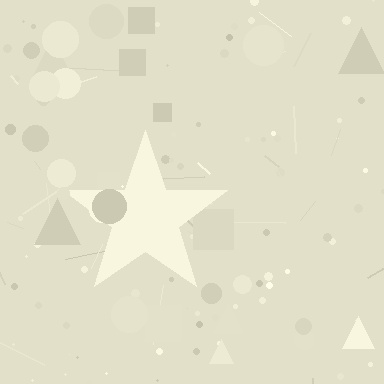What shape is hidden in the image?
A star is hidden in the image.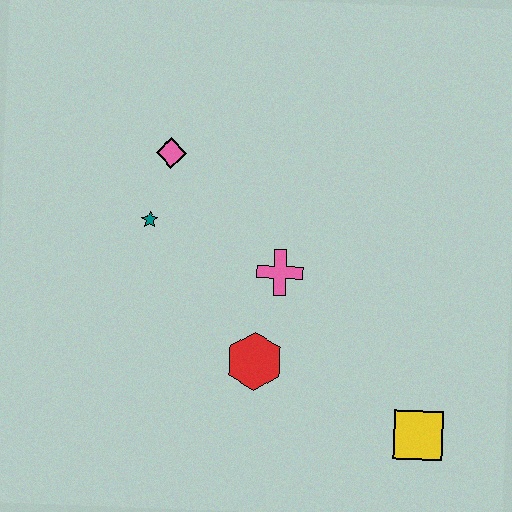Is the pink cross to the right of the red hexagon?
Yes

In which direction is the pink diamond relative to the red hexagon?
The pink diamond is above the red hexagon.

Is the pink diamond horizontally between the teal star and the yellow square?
Yes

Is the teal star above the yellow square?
Yes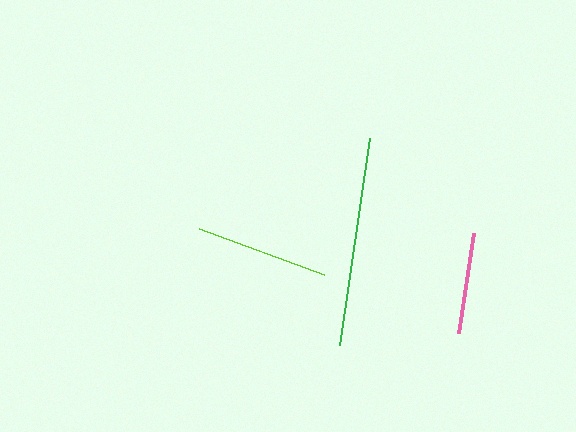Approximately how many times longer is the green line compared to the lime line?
The green line is approximately 1.6 times the length of the lime line.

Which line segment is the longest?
The green line is the longest at approximately 209 pixels.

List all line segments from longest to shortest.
From longest to shortest: green, lime, pink.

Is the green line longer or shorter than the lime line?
The green line is longer than the lime line.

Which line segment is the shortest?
The pink line is the shortest at approximately 101 pixels.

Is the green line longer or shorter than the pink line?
The green line is longer than the pink line.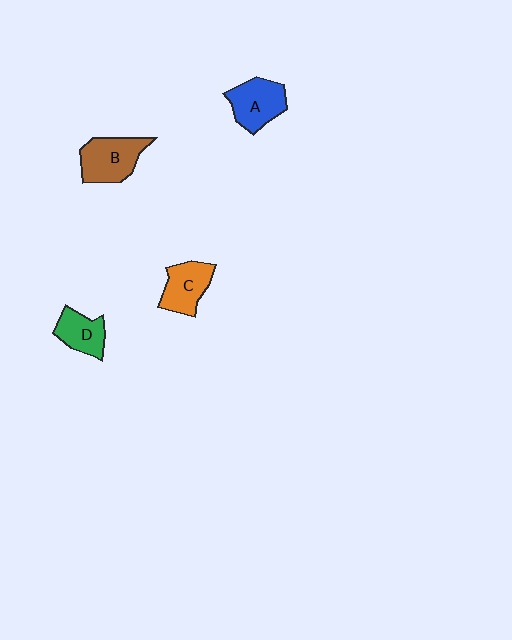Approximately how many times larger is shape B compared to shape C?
Approximately 1.2 times.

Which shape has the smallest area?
Shape D (green).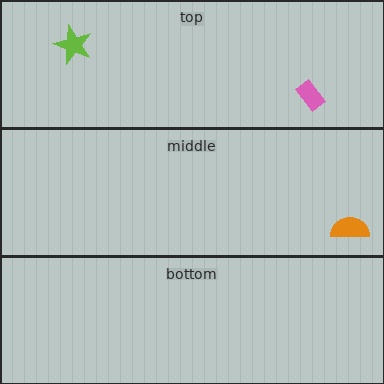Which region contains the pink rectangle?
The top region.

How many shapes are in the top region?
2.